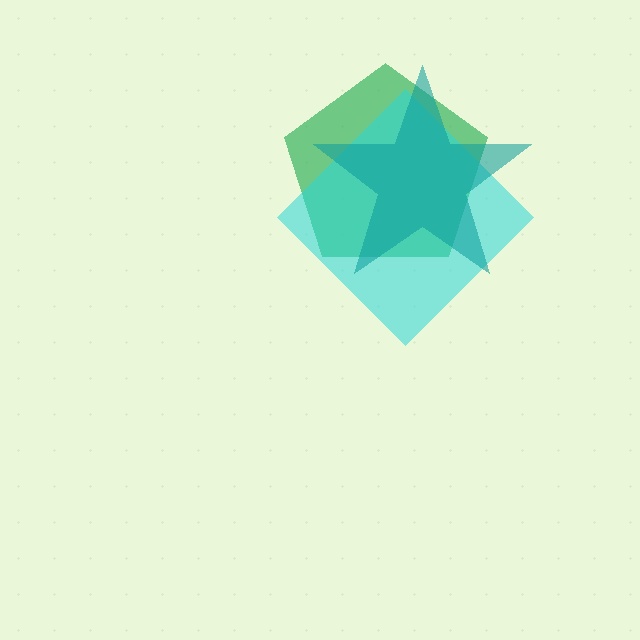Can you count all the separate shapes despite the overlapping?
Yes, there are 3 separate shapes.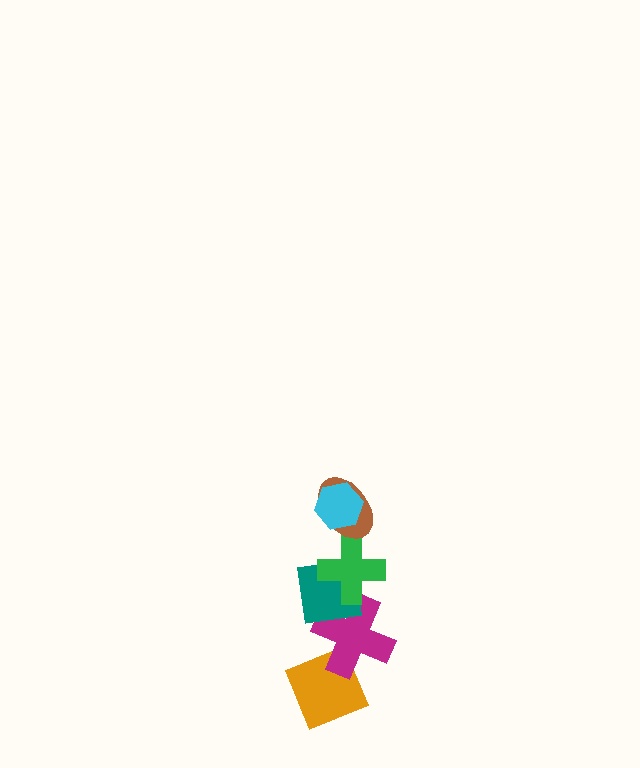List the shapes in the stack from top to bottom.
From top to bottom: the cyan hexagon, the brown ellipse, the green cross, the teal square, the magenta cross, the orange diamond.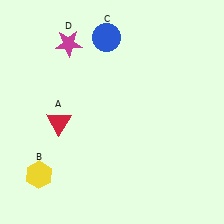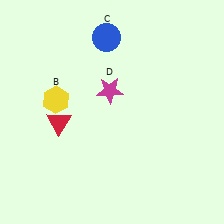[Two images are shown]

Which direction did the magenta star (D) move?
The magenta star (D) moved down.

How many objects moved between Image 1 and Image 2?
2 objects moved between the two images.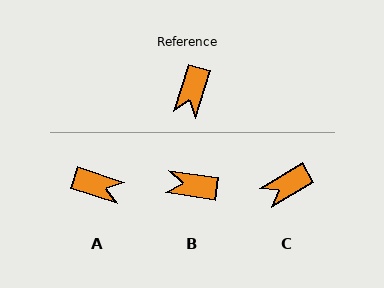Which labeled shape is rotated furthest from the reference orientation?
A, about 89 degrees away.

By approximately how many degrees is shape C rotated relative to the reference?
Approximately 42 degrees clockwise.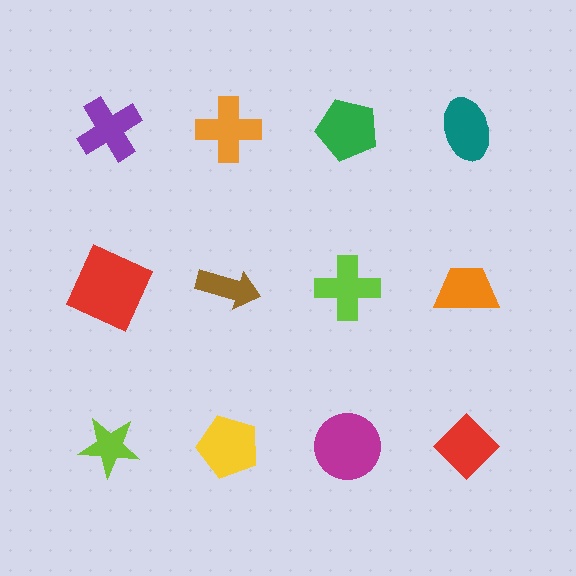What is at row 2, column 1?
A red square.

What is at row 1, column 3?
A green pentagon.